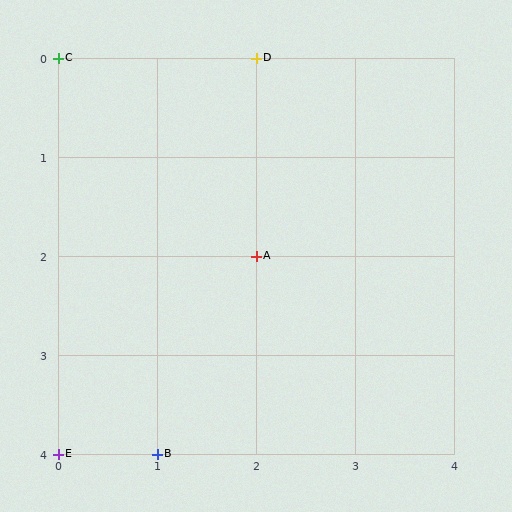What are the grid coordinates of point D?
Point D is at grid coordinates (2, 0).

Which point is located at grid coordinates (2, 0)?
Point D is at (2, 0).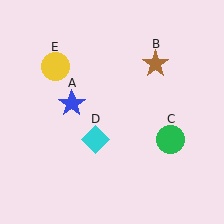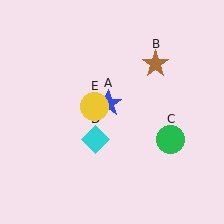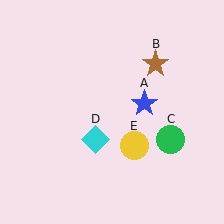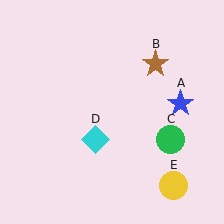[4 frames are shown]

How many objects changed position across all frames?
2 objects changed position: blue star (object A), yellow circle (object E).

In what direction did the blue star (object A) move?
The blue star (object A) moved right.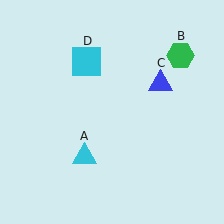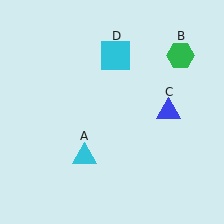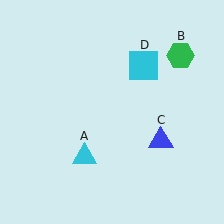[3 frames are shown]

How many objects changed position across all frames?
2 objects changed position: blue triangle (object C), cyan square (object D).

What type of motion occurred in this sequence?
The blue triangle (object C), cyan square (object D) rotated clockwise around the center of the scene.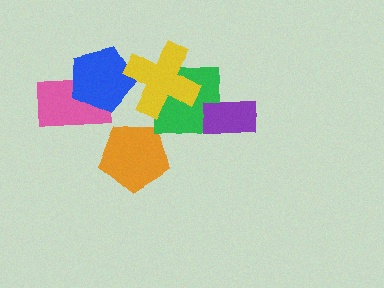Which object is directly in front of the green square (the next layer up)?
The purple rectangle is directly in front of the green square.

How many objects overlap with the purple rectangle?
1 object overlaps with the purple rectangle.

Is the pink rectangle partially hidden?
Yes, it is partially covered by another shape.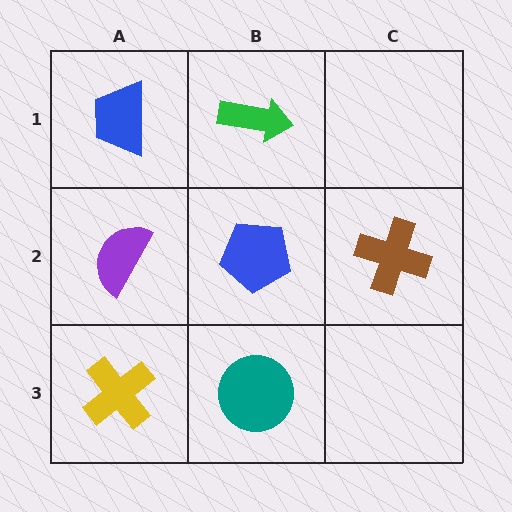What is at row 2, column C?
A brown cross.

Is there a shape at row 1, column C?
No, that cell is empty.